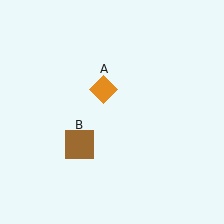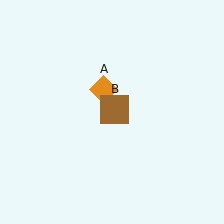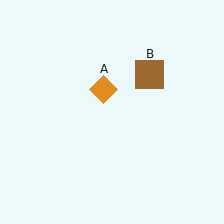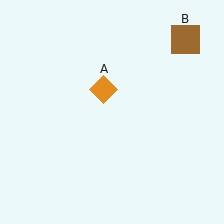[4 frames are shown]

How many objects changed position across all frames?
1 object changed position: brown square (object B).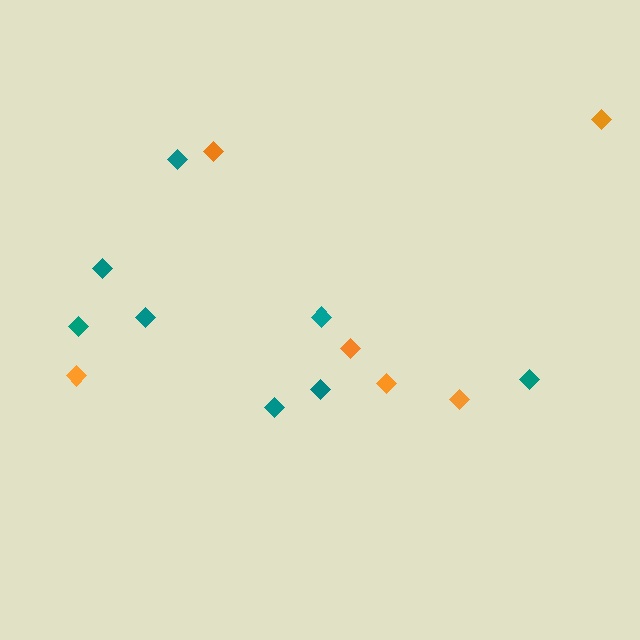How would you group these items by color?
There are 2 groups: one group of teal diamonds (8) and one group of orange diamonds (6).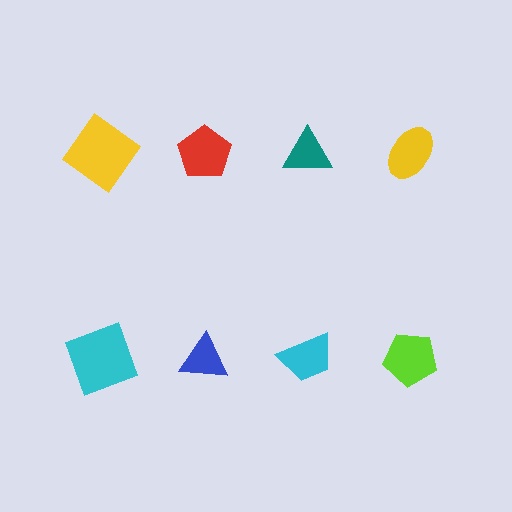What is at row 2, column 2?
A blue triangle.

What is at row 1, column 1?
A yellow diamond.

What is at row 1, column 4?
A yellow ellipse.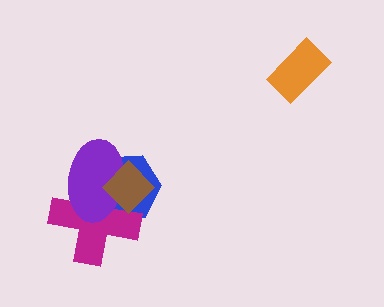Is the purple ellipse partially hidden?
Yes, it is partially covered by another shape.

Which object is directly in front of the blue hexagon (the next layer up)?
The magenta cross is directly in front of the blue hexagon.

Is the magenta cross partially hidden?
Yes, it is partially covered by another shape.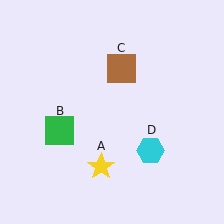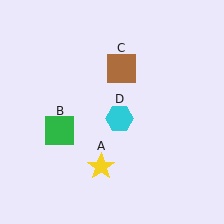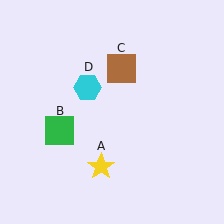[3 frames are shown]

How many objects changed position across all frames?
1 object changed position: cyan hexagon (object D).